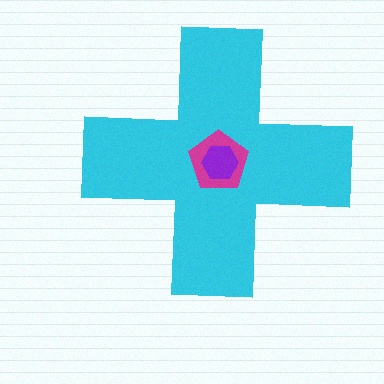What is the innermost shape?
The purple hexagon.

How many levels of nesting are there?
3.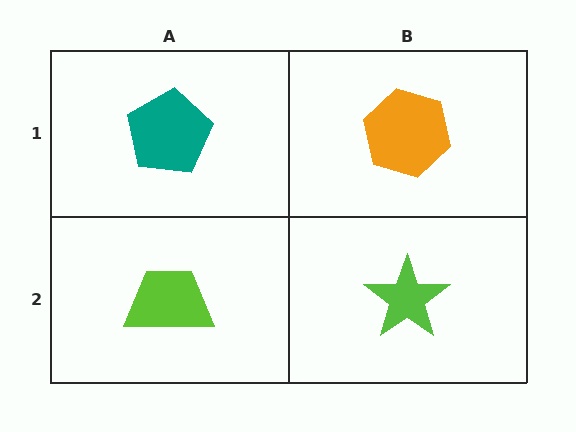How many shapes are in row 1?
2 shapes.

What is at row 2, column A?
A lime trapezoid.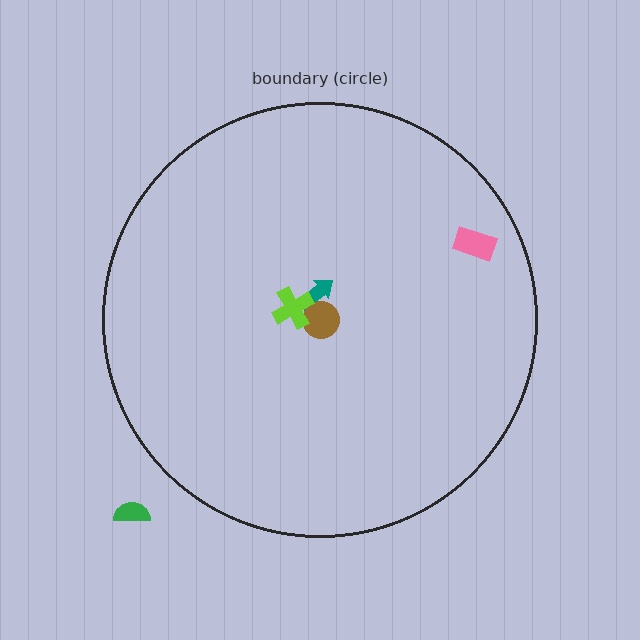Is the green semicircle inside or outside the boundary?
Outside.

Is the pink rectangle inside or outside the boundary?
Inside.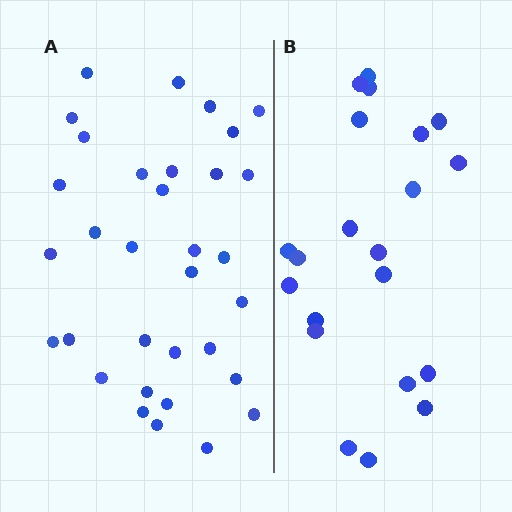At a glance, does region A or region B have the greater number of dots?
Region A (the left region) has more dots.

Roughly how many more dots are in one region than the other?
Region A has roughly 12 or so more dots than region B.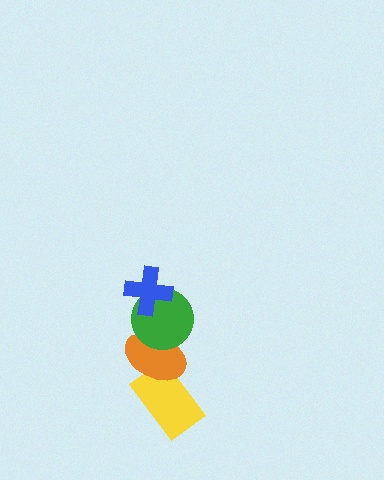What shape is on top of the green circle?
The blue cross is on top of the green circle.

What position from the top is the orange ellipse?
The orange ellipse is 3rd from the top.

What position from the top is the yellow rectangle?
The yellow rectangle is 4th from the top.